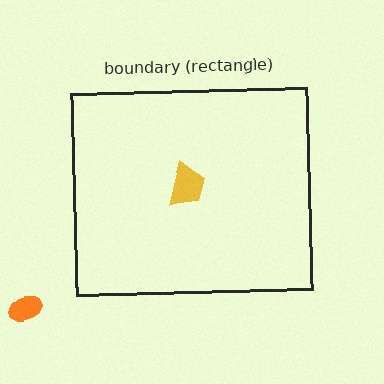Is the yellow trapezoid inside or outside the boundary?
Inside.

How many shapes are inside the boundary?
1 inside, 1 outside.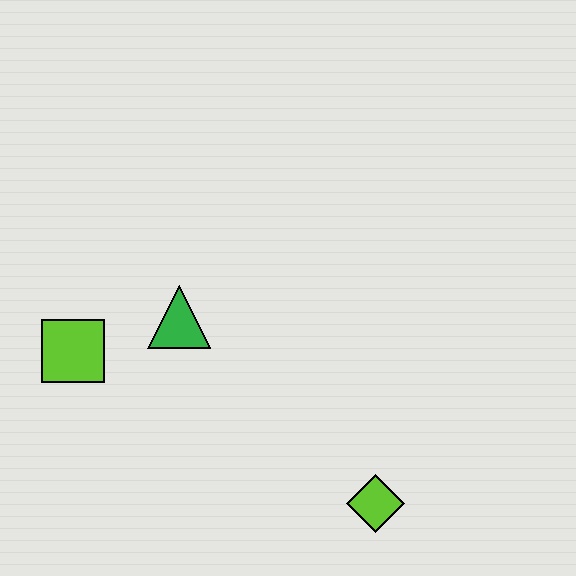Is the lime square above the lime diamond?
Yes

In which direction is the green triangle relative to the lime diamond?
The green triangle is to the left of the lime diamond.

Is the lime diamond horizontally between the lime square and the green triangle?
No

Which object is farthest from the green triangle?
The lime diamond is farthest from the green triangle.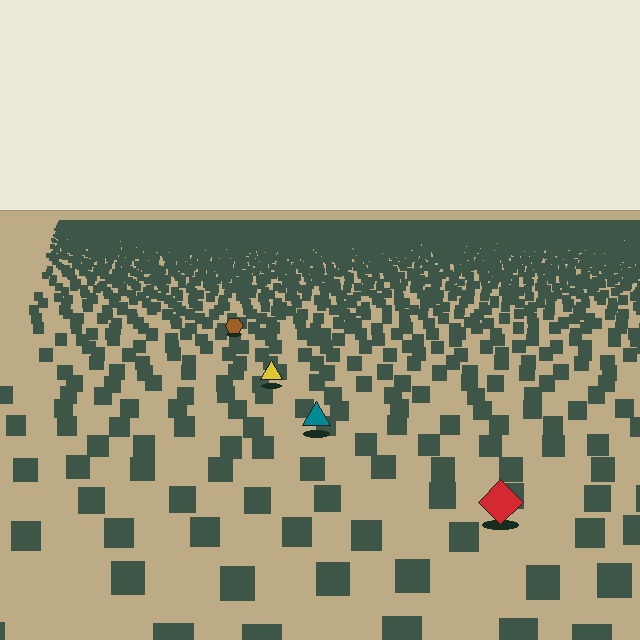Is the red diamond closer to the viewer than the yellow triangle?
Yes. The red diamond is closer — you can tell from the texture gradient: the ground texture is coarser near it.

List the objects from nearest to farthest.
From nearest to farthest: the red diamond, the teal triangle, the yellow triangle, the brown hexagon.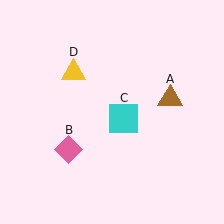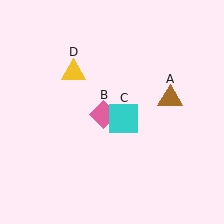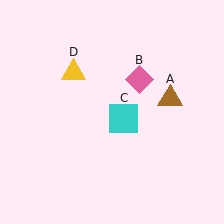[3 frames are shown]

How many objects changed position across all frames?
1 object changed position: pink diamond (object B).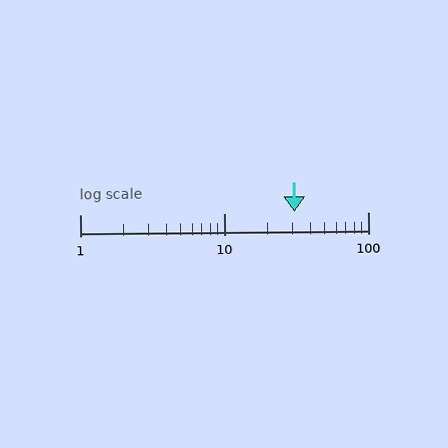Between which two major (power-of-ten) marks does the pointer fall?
The pointer is between 10 and 100.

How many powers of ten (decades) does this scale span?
The scale spans 2 decades, from 1 to 100.